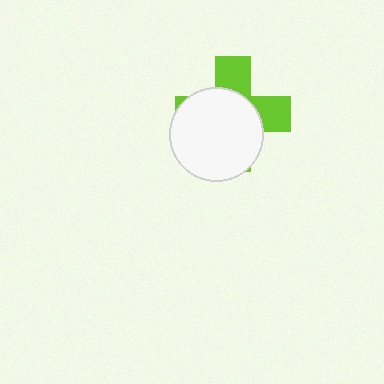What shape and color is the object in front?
The object in front is a white circle.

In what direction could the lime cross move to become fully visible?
The lime cross could move toward the upper-right. That would shift it out from behind the white circle entirely.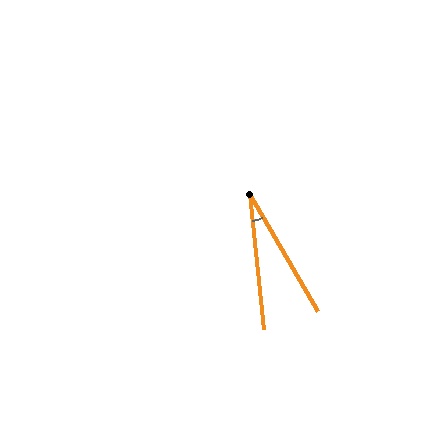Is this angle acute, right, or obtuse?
It is acute.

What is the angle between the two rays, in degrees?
Approximately 24 degrees.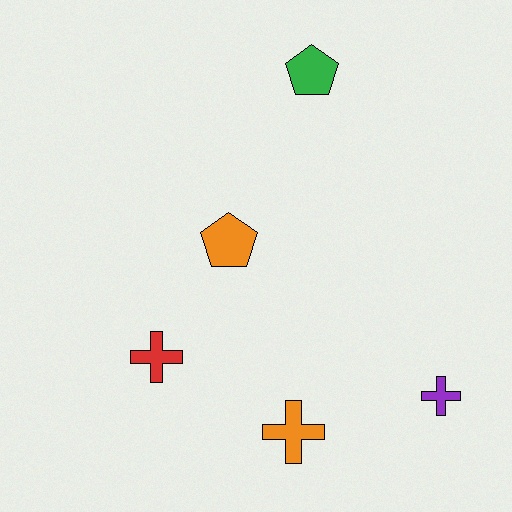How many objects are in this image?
There are 5 objects.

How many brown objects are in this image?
There are no brown objects.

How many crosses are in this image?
There are 3 crosses.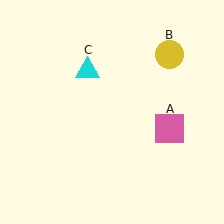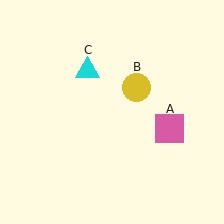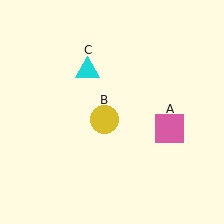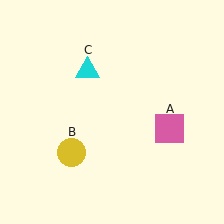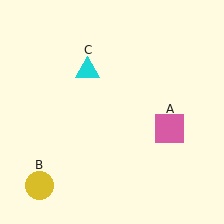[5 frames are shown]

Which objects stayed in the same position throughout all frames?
Pink square (object A) and cyan triangle (object C) remained stationary.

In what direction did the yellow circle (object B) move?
The yellow circle (object B) moved down and to the left.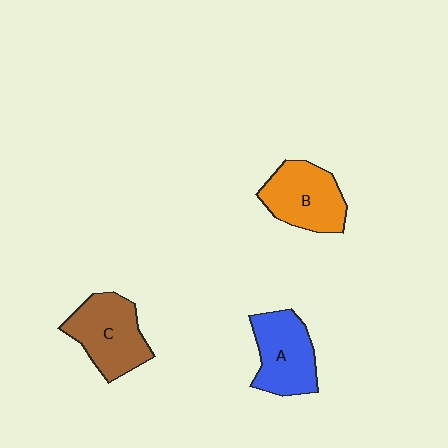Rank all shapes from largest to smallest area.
From largest to smallest: C (brown), B (orange), A (blue).